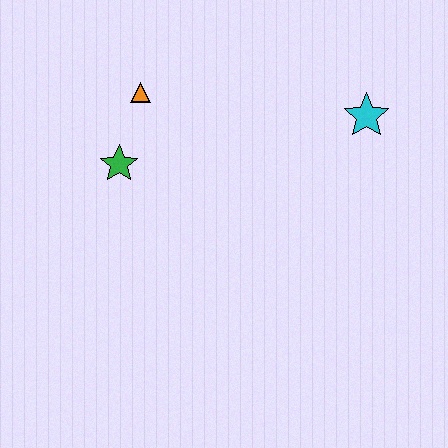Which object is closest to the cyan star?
The orange triangle is closest to the cyan star.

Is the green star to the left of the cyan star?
Yes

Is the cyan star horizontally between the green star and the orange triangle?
No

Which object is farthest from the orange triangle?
The cyan star is farthest from the orange triangle.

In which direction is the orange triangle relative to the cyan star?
The orange triangle is to the left of the cyan star.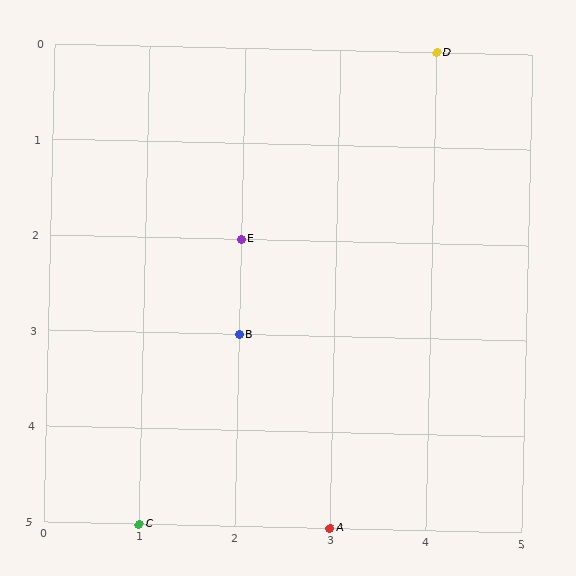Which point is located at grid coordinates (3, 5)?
Point A is at (3, 5).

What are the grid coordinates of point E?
Point E is at grid coordinates (2, 2).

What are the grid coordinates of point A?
Point A is at grid coordinates (3, 5).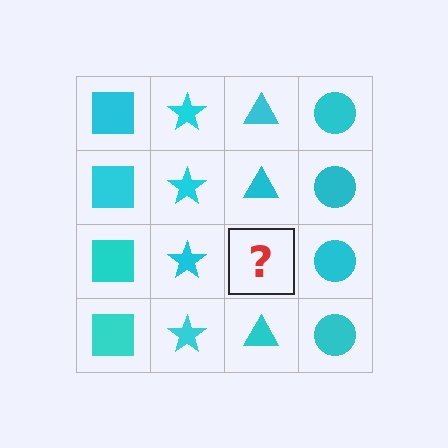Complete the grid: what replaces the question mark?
The question mark should be replaced with a cyan triangle.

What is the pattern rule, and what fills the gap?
The rule is that each column has a consistent shape. The gap should be filled with a cyan triangle.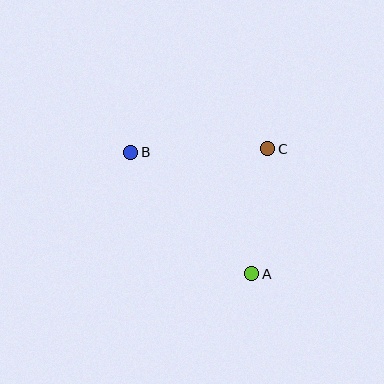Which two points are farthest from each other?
Points A and B are farthest from each other.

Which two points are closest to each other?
Points A and C are closest to each other.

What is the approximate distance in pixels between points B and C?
The distance between B and C is approximately 137 pixels.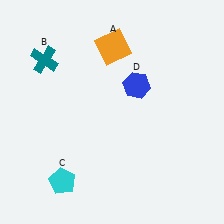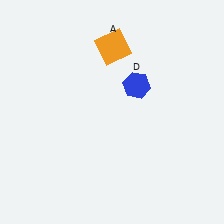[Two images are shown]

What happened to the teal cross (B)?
The teal cross (B) was removed in Image 2. It was in the top-left area of Image 1.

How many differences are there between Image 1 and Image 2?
There are 2 differences between the two images.